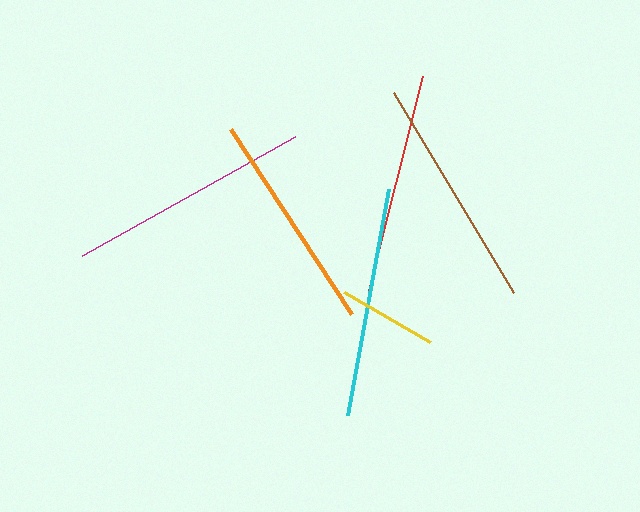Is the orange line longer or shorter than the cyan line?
The cyan line is longer than the orange line.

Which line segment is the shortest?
The yellow line is the shortest at approximately 99 pixels.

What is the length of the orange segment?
The orange segment is approximately 221 pixels long.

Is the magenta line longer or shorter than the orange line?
The magenta line is longer than the orange line.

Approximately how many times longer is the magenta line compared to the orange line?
The magenta line is approximately 1.1 times the length of the orange line.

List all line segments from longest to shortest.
From longest to shortest: magenta, brown, cyan, red, orange, yellow.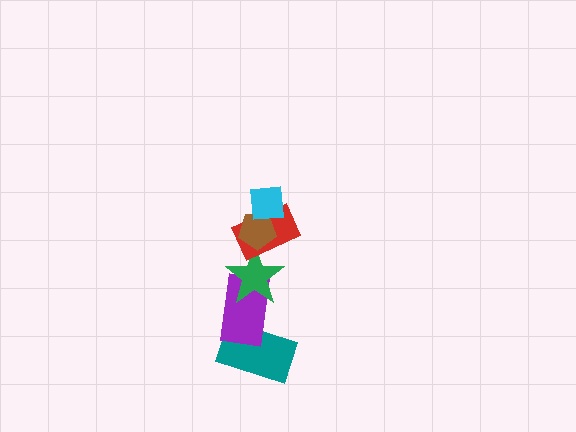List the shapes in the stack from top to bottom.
From top to bottom: the cyan square, the brown pentagon, the red rectangle, the green star, the purple rectangle, the teal rectangle.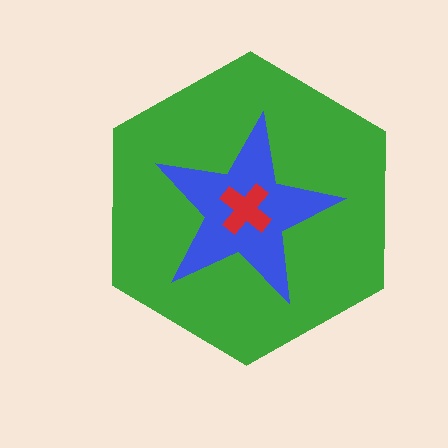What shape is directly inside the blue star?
The red cross.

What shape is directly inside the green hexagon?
The blue star.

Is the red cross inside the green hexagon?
Yes.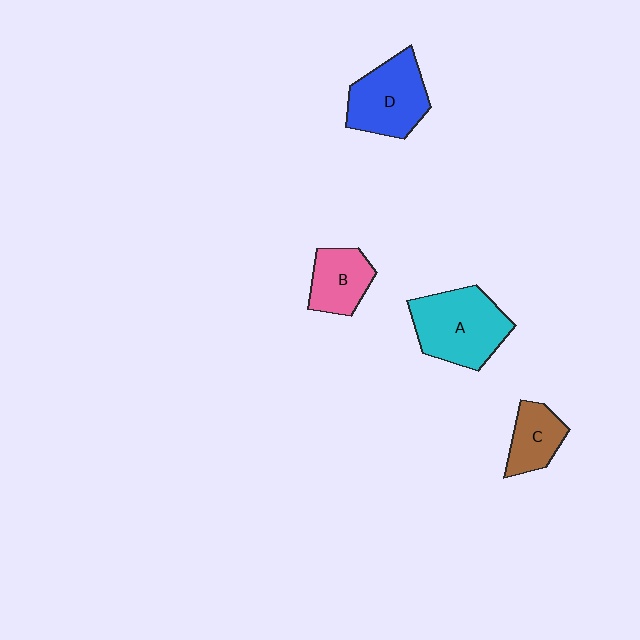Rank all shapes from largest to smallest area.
From largest to smallest: A (cyan), D (blue), B (pink), C (brown).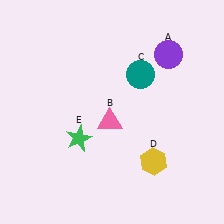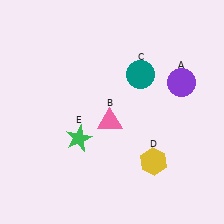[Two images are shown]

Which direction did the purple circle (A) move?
The purple circle (A) moved down.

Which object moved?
The purple circle (A) moved down.